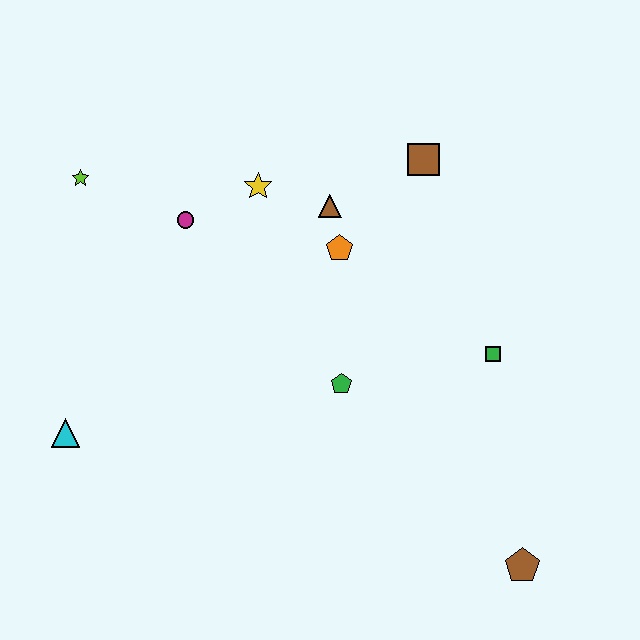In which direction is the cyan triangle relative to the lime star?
The cyan triangle is below the lime star.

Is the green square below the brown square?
Yes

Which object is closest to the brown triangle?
The orange pentagon is closest to the brown triangle.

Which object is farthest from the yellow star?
The brown pentagon is farthest from the yellow star.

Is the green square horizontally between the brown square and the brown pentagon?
Yes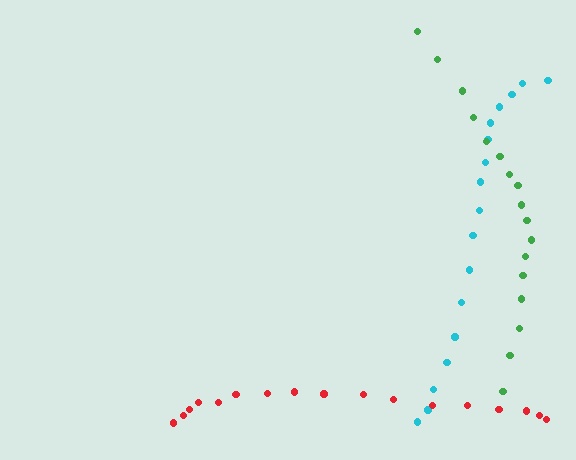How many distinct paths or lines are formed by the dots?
There are 3 distinct paths.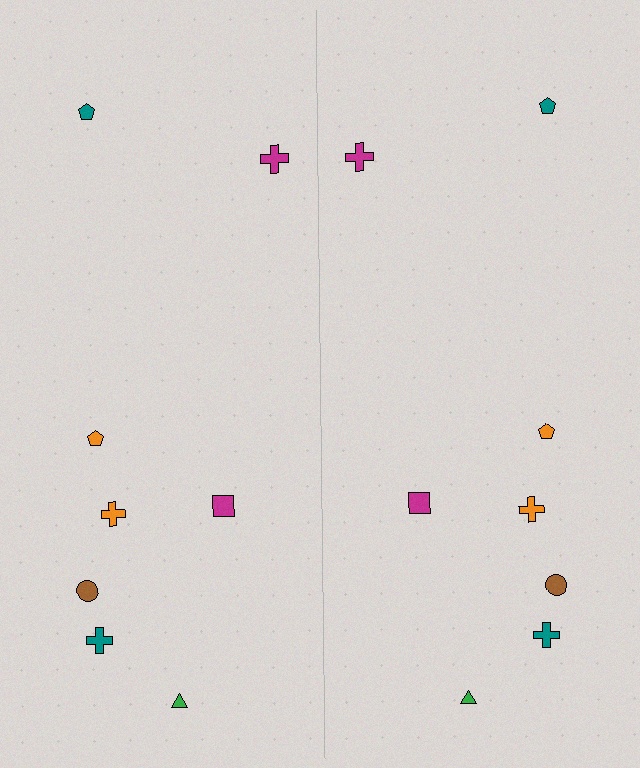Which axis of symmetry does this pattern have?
The pattern has a vertical axis of symmetry running through the center of the image.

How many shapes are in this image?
There are 16 shapes in this image.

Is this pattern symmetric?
Yes, this pattern has bilateral (reflection) symmetry.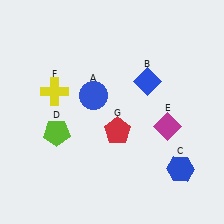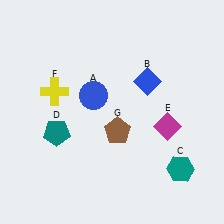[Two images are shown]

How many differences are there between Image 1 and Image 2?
There are 3 differences between the two images.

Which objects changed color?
C changed from blue to teal. D changed from lime to teal. G changed from red to brown.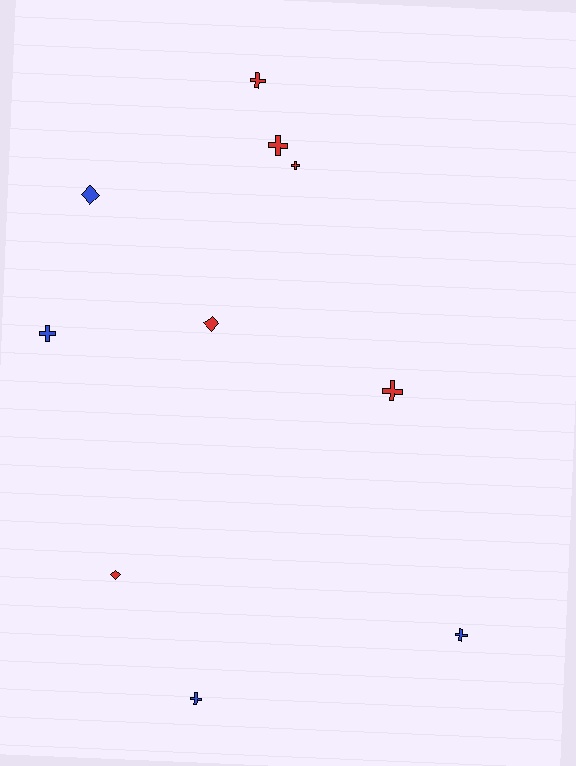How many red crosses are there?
There are 4 red crosses.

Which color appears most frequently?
Red, with 6 objects.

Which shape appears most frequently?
Cross, with 7 objects.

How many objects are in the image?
There are 10 objects.